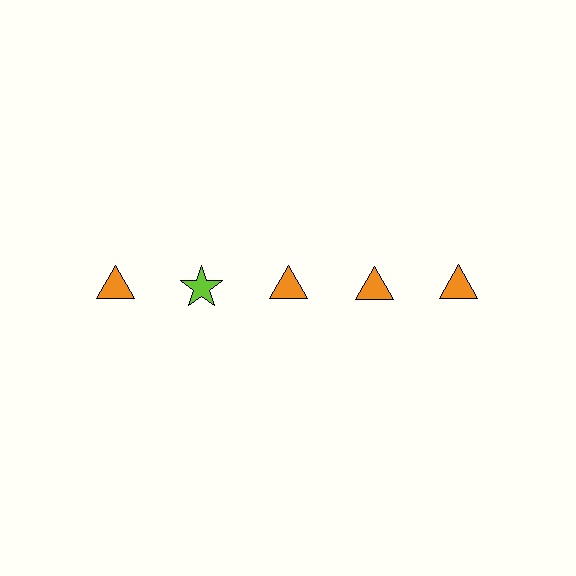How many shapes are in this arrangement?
There are 5 shapes arranged in a grid pattern.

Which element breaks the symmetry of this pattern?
The lime star in the top row, second from left column breaks the symmetry. All other shapes are orange triangles.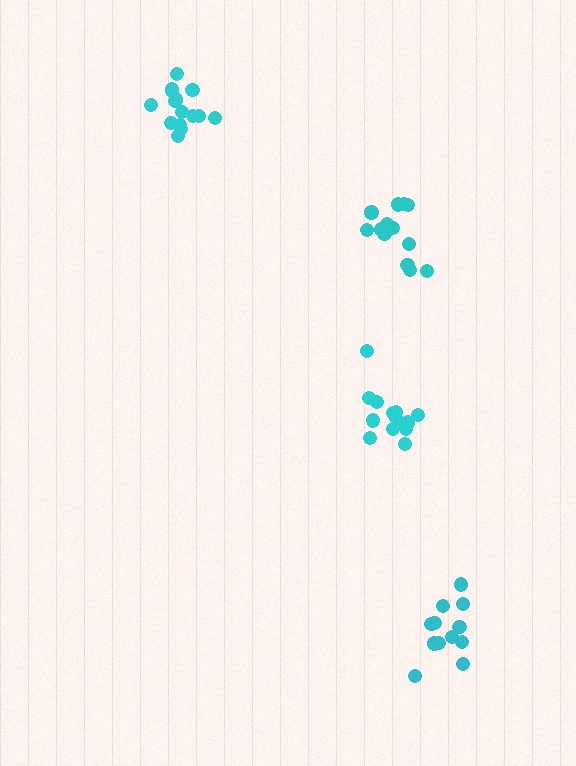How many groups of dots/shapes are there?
There are 4 groups.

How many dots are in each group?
Group 1: 13 dots, Group 2: 15 dots, Group 3: 13 dots, Group 4: 14 dots (55 total).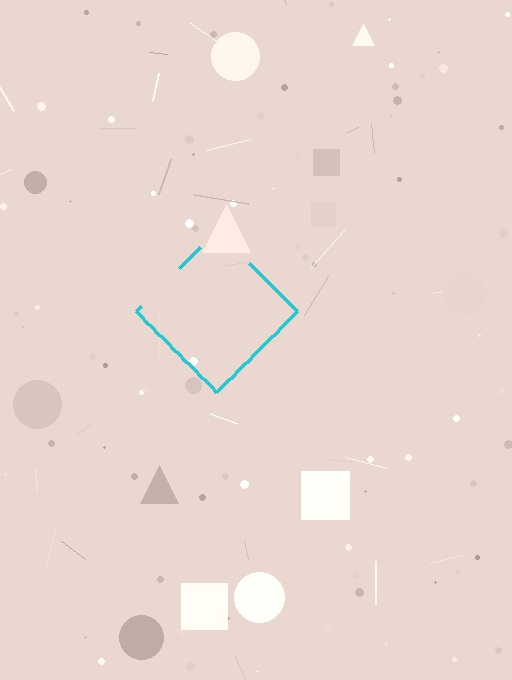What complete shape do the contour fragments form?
The contour fragments form a diamond.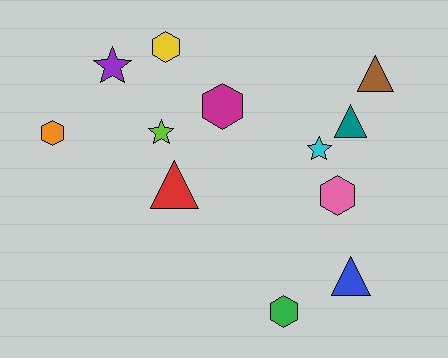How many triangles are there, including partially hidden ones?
There are 4 triangles.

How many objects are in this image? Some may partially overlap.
There are 12 objects.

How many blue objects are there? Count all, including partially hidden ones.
There is 1 blue object.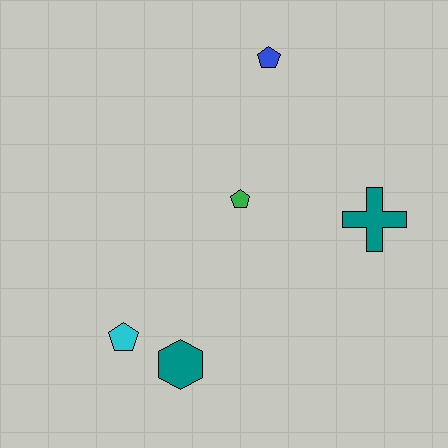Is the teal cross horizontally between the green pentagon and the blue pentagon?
No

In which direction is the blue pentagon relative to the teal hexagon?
The blue pentagon is above the teal hexagon.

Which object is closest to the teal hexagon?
The cyan pentagon is closest to the teal hexagon.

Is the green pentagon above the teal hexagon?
Yes